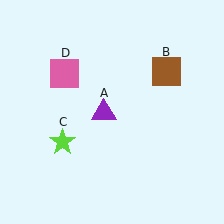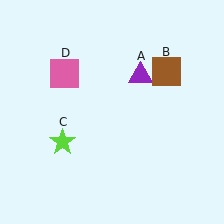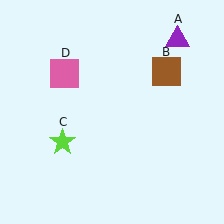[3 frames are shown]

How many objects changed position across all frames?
1 object changed position: purple triangle (object A).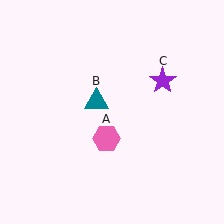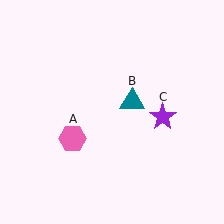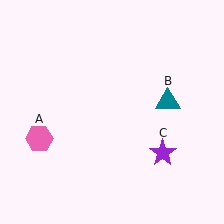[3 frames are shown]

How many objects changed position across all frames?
3 objects changed position: pink hexagon (object A), teal triangle (object B), purple star (object C).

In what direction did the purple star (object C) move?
The purple star (object C) moved down.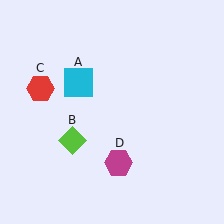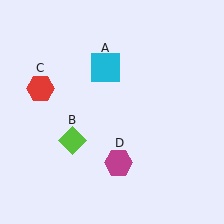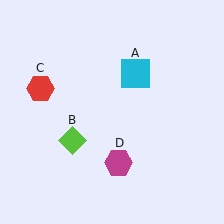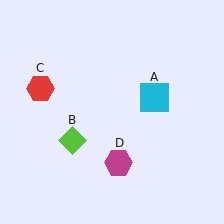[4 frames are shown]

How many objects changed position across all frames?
1 object changed position: cyan square (object A).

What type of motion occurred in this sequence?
The cyan square (object A) rotated clockwise around the center of the scene.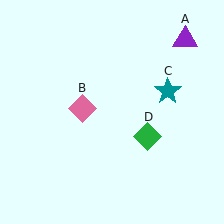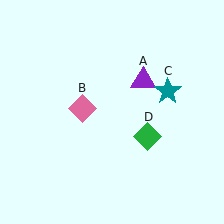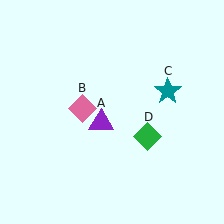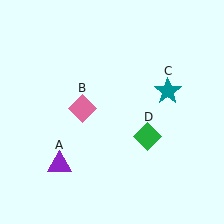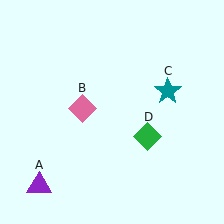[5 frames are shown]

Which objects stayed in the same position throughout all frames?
Pink diamond (object B) and teal star (object C) and green diamond (object D) remained stationary.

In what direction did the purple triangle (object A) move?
The purple triangle (object A) moved down and to the left.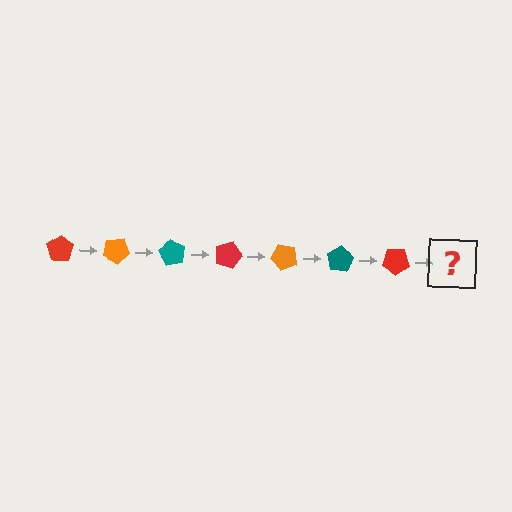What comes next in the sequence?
The next element should be an orange pentagon, rotated 210 degrees from the start.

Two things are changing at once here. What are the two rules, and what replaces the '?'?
The two rules are that it rotates 30 degrees each step and the color cycles through red, orange, and teal. The '?' should be an orange pentagon, rotated 210 degrees from the start.